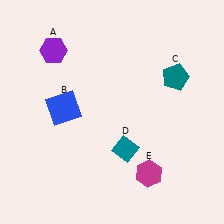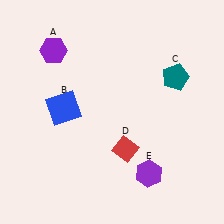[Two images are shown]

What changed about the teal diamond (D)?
In Image 1, D is teal. In Image 2, it changed to red.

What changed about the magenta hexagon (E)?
In Image 1, E is magenta. In Image 2, it changed to purple.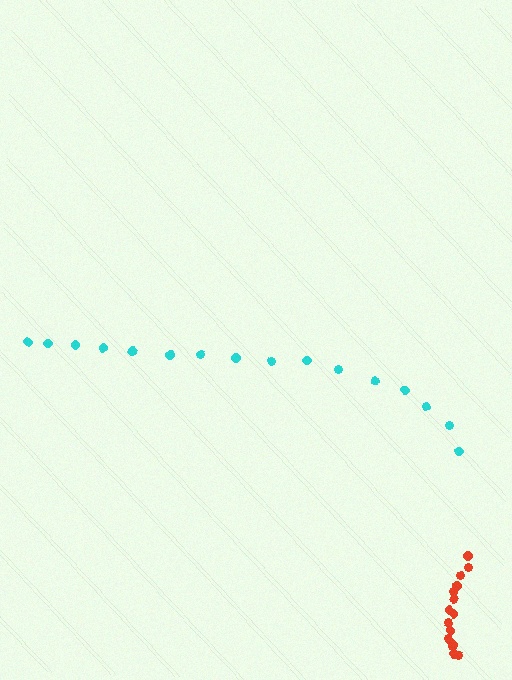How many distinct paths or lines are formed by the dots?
There are 2 distinct paths.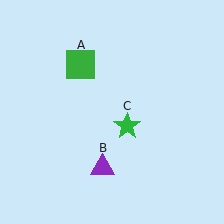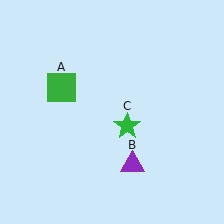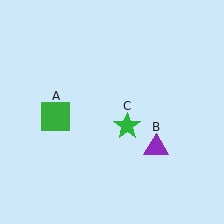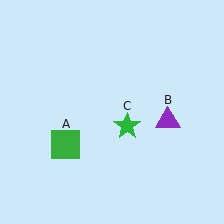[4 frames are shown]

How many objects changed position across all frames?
2 objects changed position: green square (object A), purple triangle (object B).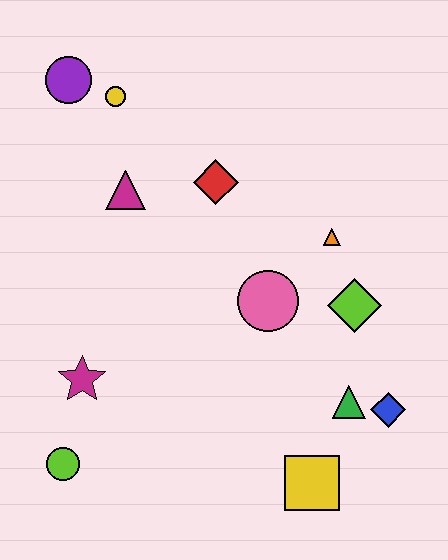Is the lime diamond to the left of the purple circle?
No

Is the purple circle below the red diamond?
No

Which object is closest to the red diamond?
The magenta triangle is closest to the red diamond.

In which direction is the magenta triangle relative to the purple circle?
The magenta triangle is below the purple circle.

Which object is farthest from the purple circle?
The yellow square is farthest from the purple circle.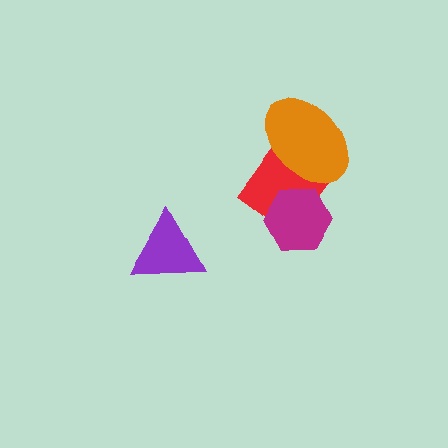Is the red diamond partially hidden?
Yes, it is partially covered by another shape.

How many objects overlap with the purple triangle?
0 objects overlap with the purple triangle.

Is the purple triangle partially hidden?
No, no other shape covers it.